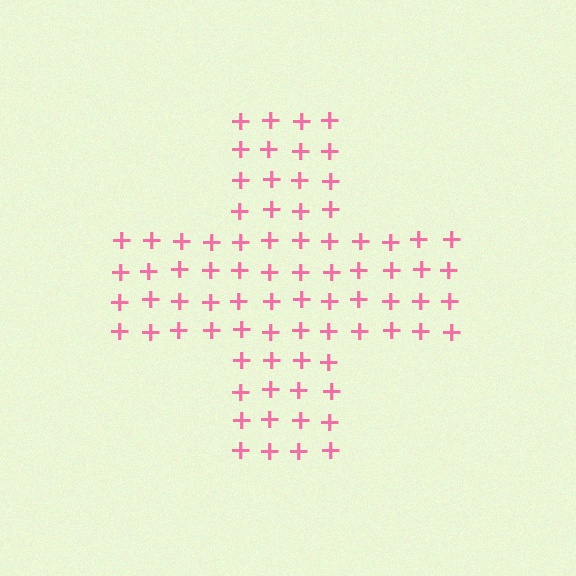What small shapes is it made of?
It is made of small plus signs.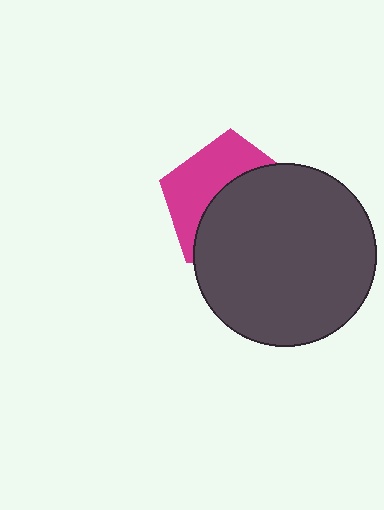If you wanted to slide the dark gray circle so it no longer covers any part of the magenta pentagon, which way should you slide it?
Slide it toward the lower-right — that is the most direct way to separate the two shapes.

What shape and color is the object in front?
The object in front is a dark gray circle.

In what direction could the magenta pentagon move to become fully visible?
The magenta pentagon could move toward the upper-left. That would shift it out from behind the dark gray circle entirely.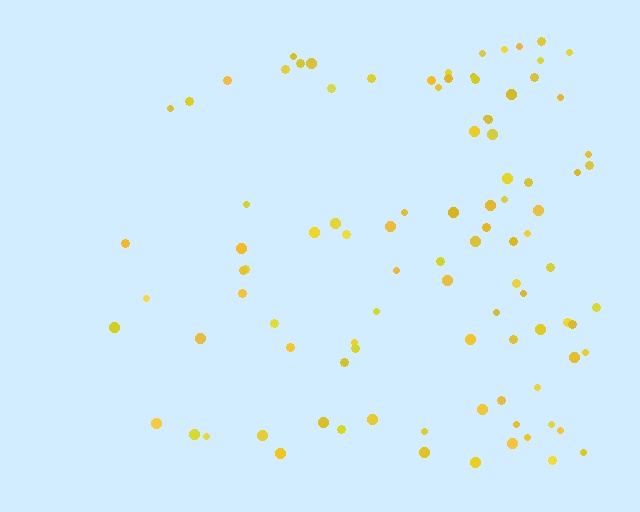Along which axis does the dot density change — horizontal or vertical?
Horizontal.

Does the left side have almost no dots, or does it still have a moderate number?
Still a moderate number, just noticeably fewer than the right.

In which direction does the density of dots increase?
From left to right, with the right side densest.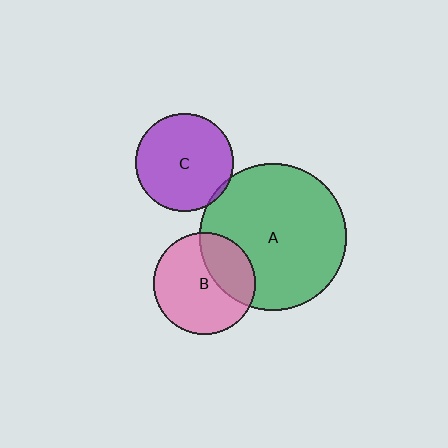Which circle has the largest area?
Circle A (green).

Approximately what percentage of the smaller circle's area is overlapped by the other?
Approximately 35%.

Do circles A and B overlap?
Yes.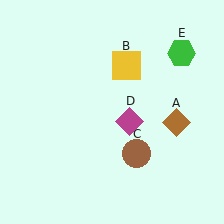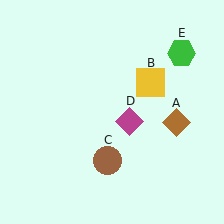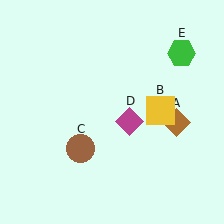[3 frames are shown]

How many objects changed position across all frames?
2 objects changed position: yellow square (object B), brown circle (object C).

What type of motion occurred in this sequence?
The yellow square (object B), brown circle (object C) rotated clockwise around the center of the scene.